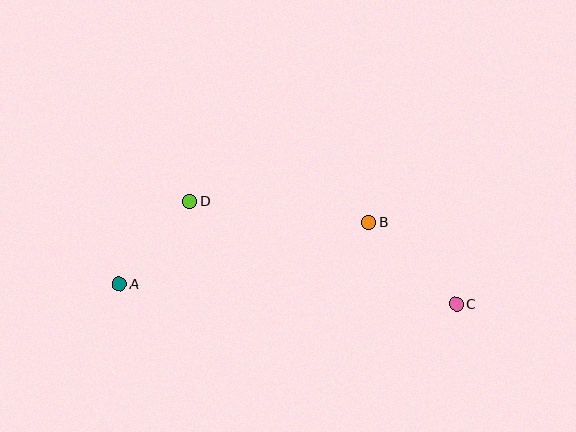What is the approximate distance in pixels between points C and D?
The distance between C and D is approximately 285 pixels.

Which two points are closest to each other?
Points A and D are closest to each other.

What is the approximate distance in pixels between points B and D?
The distance between B and D is approximately 180 pixels.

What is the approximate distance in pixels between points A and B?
The distance between A and B is approximately 257 pixels.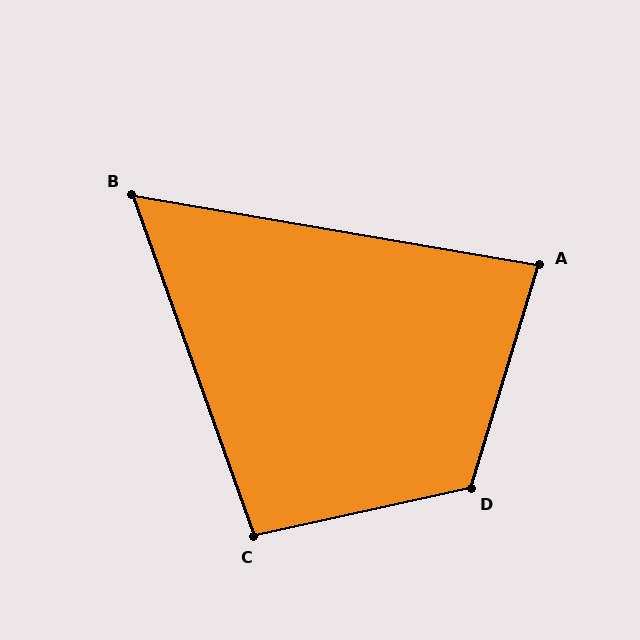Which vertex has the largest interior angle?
D, at approximately 119 degrees.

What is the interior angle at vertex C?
Approximately 97 degrees (obtuse).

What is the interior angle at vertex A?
Approximately 83 degrees (acute).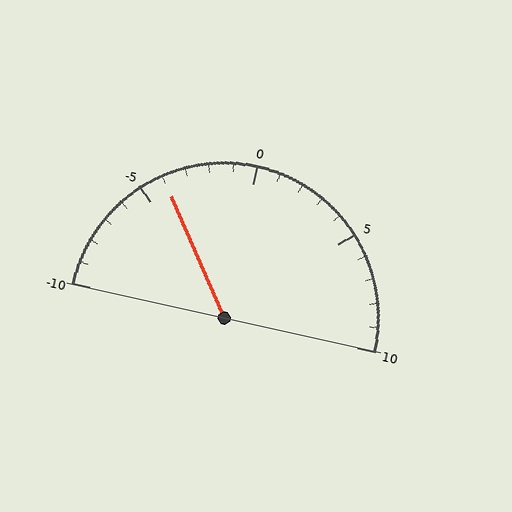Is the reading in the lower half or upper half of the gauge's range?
The reading is in the lower half of the range (-10 to 10).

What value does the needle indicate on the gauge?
The needle indicates approximately -4.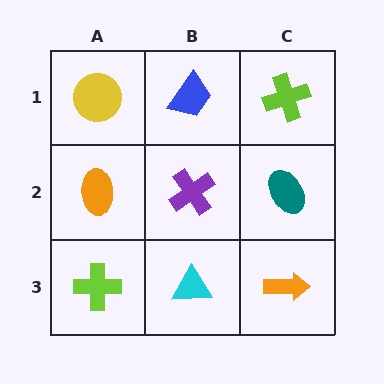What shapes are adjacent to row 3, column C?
A teal ellipse (row 2, column C), a cyan triangle (row 3, column B).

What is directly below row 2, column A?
A lime cross.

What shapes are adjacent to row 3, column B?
A purple cross (row 2, column B), a lime cross (row 3, column A), an orange arrow (row 3, column C).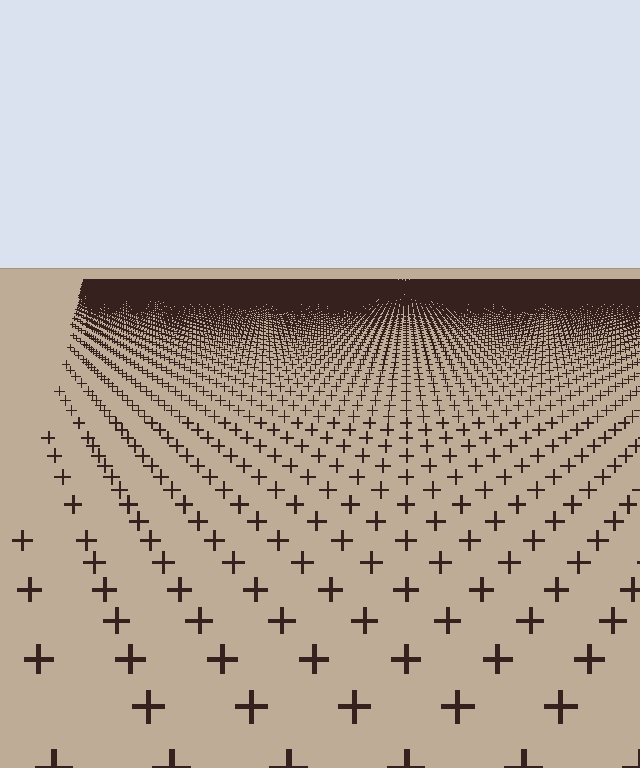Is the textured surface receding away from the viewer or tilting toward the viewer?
The surface is receding away from the viewer. Texture elements get smaller and denser toward the top.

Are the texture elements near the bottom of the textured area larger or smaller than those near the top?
Larger. Near the bottom, elements are closer to the viewer and appear at a bigger on-screen size.